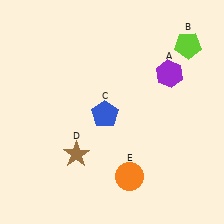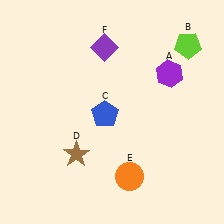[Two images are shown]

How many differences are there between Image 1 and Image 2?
There is 1 difference between the two images.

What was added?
A purple diamond (F) was added in Image 2.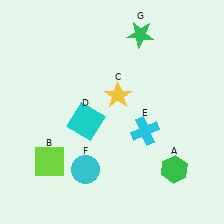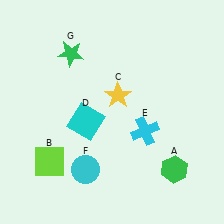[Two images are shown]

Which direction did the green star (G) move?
The green star (G) moved left.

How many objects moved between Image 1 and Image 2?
1 object moved between the two images.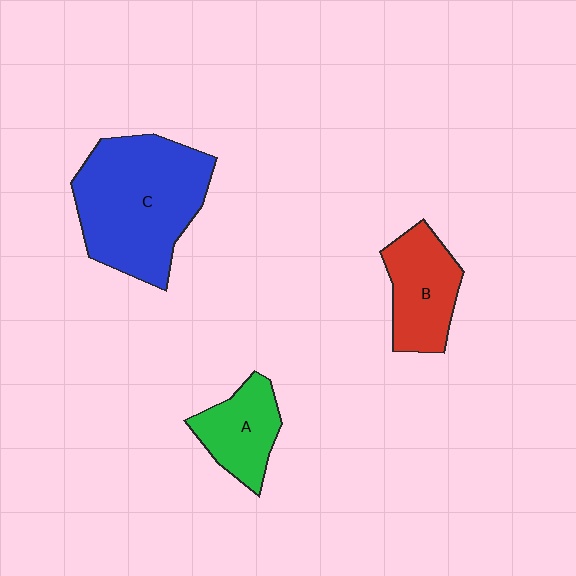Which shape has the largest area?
Shape C (blue).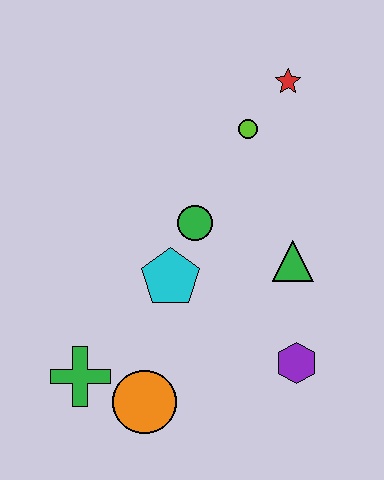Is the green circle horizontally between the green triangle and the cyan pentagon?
Yes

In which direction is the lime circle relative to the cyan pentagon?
The lime circle is above the cyan pentagon.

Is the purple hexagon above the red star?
No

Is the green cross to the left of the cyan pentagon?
Yes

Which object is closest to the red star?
The lime circle is closest to the red star.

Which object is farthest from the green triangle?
The green cross is farthest from the green triangle.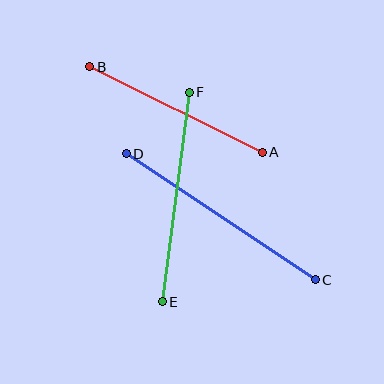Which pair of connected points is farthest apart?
Points C and D are farthest apart.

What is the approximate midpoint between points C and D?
The midpoint is at approximately (221, 217) pixels.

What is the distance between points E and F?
The distance is approximately 211 pixels.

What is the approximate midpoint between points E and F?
The midpoint is at approximately (176, 197) pixels.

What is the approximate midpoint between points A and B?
The midpoint is at approximately (176, 110) pixels.